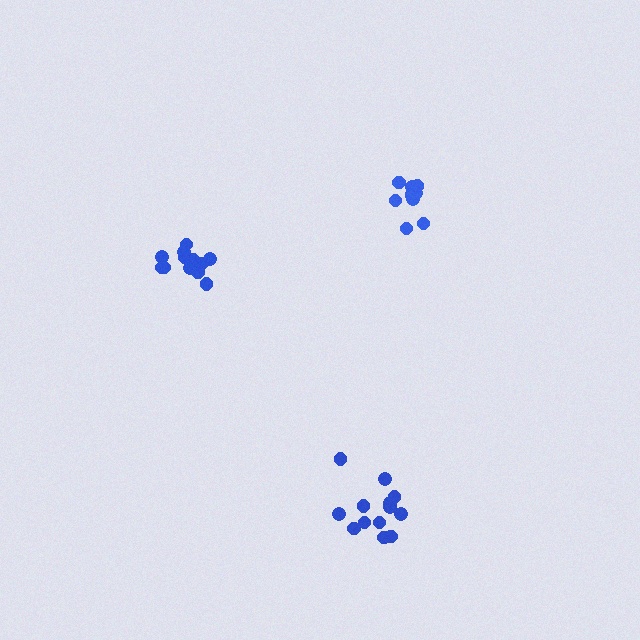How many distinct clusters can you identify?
There are 3 distinct clusters.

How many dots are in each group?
Group 1: 12 dots, Group 2: 13 dots, Group 3: 10 dots (35 total).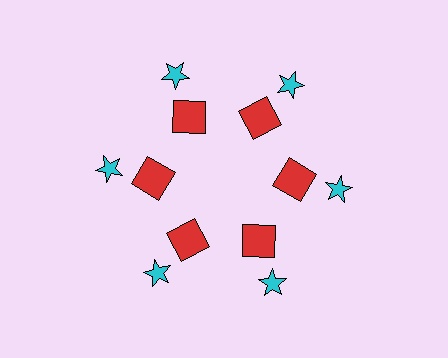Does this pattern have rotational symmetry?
Yes, this pattern has 6-fold rotational symmetry. It looks the same after rotating 60 degrees around the center.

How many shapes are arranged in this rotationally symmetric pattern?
There are 12 shapes, arranged in 6 groups of 2.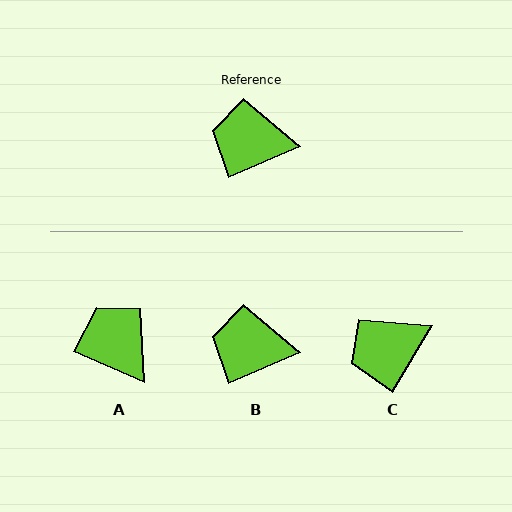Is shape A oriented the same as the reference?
No, it is off by about 47 degrees.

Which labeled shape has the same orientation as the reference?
B.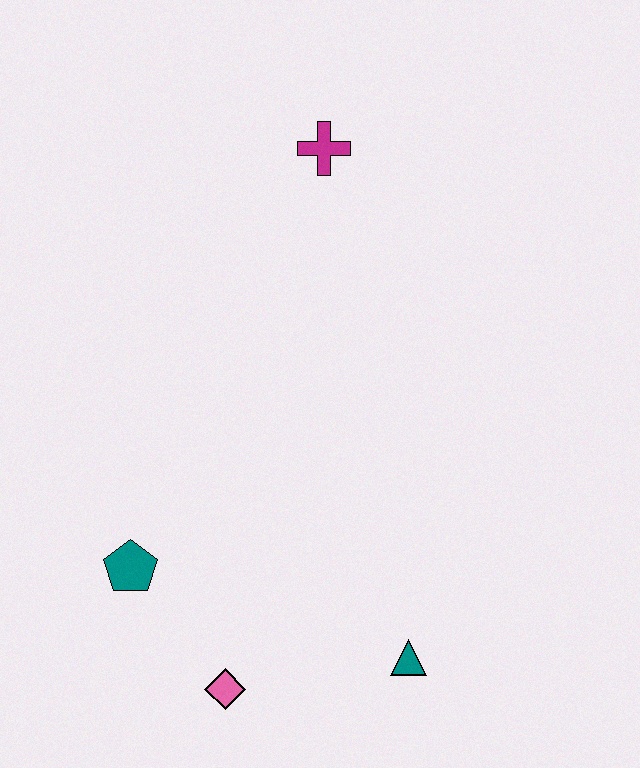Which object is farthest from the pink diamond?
The magenta cross is farthest from the pink diamond.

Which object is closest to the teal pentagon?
The pink diamond is closest to the teal pentagon.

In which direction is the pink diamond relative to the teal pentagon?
The pink diamond is below the teal pentagon.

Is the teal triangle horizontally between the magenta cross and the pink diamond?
No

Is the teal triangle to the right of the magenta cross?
Yes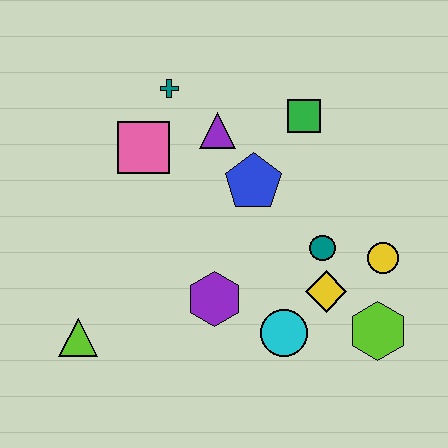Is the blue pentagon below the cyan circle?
No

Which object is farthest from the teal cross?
The lime hexagon is farthest from the teal cross.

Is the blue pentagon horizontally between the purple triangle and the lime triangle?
No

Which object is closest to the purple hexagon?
The cyan circle is closest to the purple hexagon.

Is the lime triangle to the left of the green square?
Yes